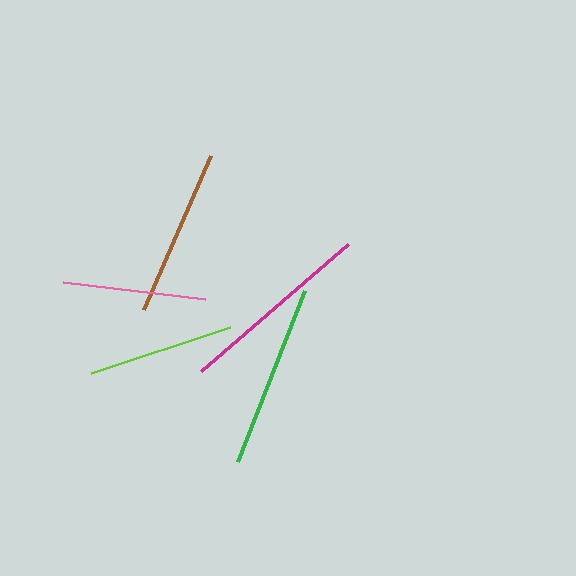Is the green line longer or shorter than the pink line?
The green line is longer than the pink line.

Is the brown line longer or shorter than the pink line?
The brown line is longer than the pink line.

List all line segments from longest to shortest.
From longest to shortest: magenta, green, brown, lime, pink.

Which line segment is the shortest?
The pink line is the shortest at approximately 143 pixels.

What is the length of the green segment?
The green segment is approximately 183 pixels long.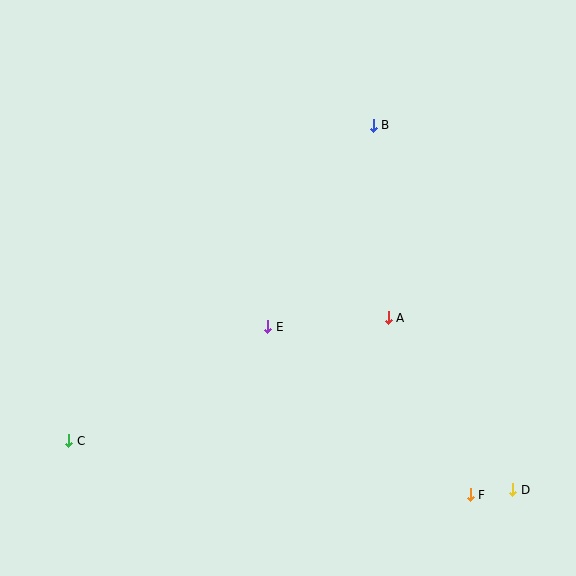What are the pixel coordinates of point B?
Point B is at (373, 125).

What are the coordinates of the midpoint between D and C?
The midpoint between D and C is at (291, 465).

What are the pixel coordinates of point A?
Point A is at (388, 318).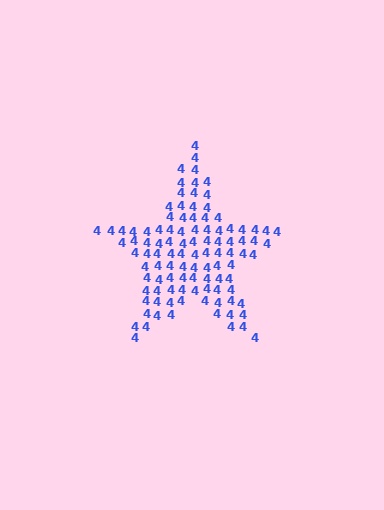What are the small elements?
The small elements are digit 4's.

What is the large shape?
The large shape is a star.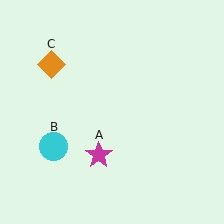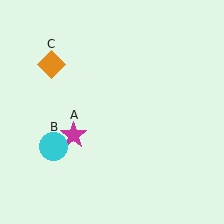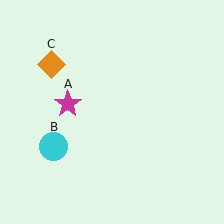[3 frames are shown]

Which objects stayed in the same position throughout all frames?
Cyan circle (object B) and orange diamond (object C) remained stationary.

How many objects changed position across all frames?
1 object changed position: magenta star (object A).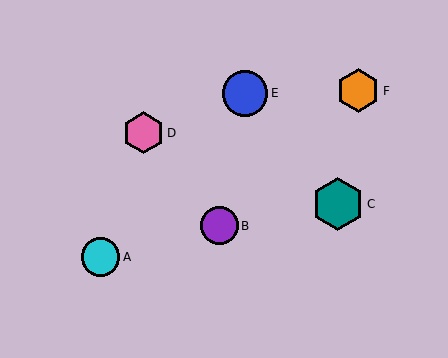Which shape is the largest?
The teal hexagon (labeled C) is the largest.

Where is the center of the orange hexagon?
The center of the orange hexagon is at (358, 91).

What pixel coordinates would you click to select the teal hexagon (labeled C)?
Click at (338, 204) to select the teal hexagon C.